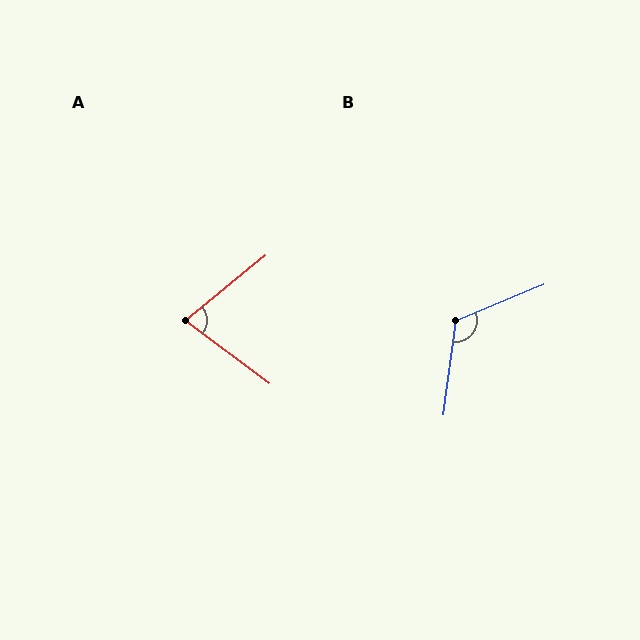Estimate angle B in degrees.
Approximately 120 degrees.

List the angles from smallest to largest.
A (76°), B (120°).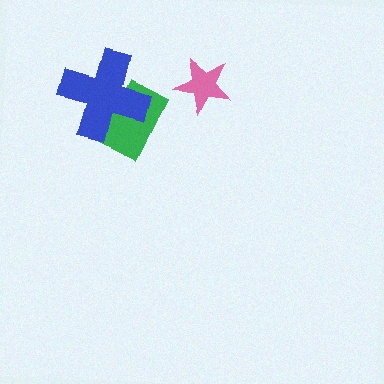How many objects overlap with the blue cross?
1 object overlaps with the blue cross.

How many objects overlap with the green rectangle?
1 object overlaps with the green rectangle.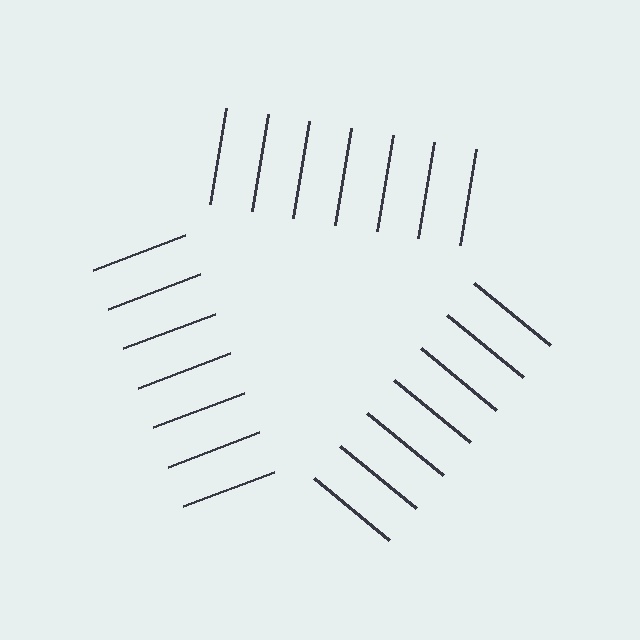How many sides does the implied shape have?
3 sides — the line-ends trace a triangle.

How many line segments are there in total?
21 — 7 along each of the 3 edges.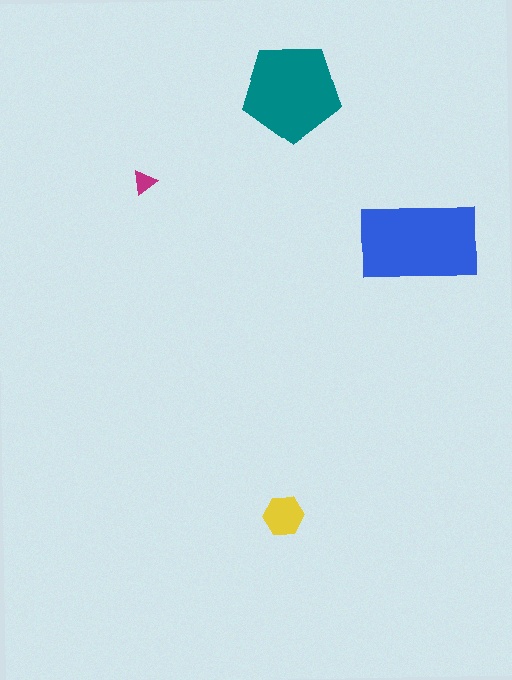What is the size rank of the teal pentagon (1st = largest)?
2nd.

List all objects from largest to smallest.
The blue rectangle, the teal pentagon, the yellow hexagon, the magenta triangle.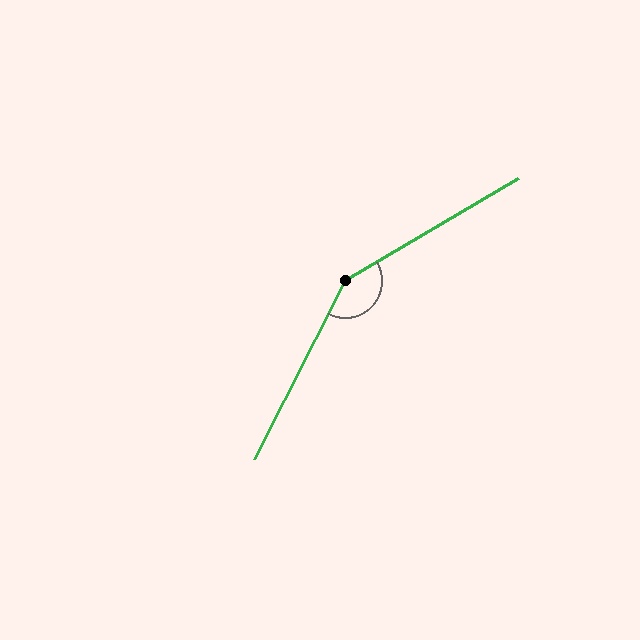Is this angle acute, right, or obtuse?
It is obtuse.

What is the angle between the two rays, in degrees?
Approximately 148 degrees.